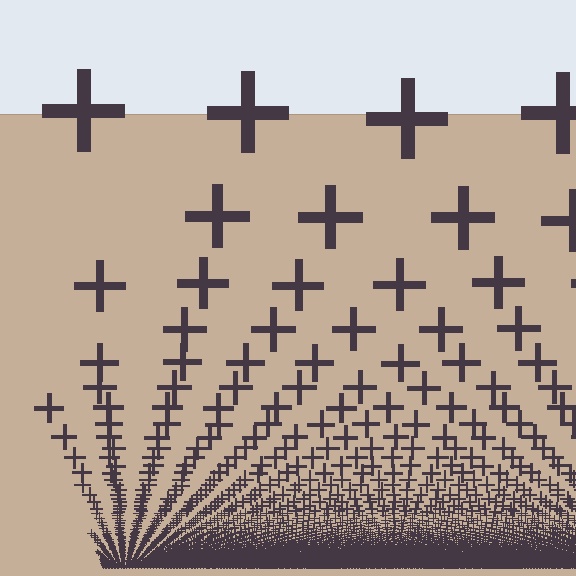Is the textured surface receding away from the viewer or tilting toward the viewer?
The surface appears to tilt toward the viewer. Texture elements get larger and sparser toward the top.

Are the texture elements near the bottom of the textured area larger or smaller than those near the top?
Smaller. The gradient is inverted — elements near the bottom are smaller and denser.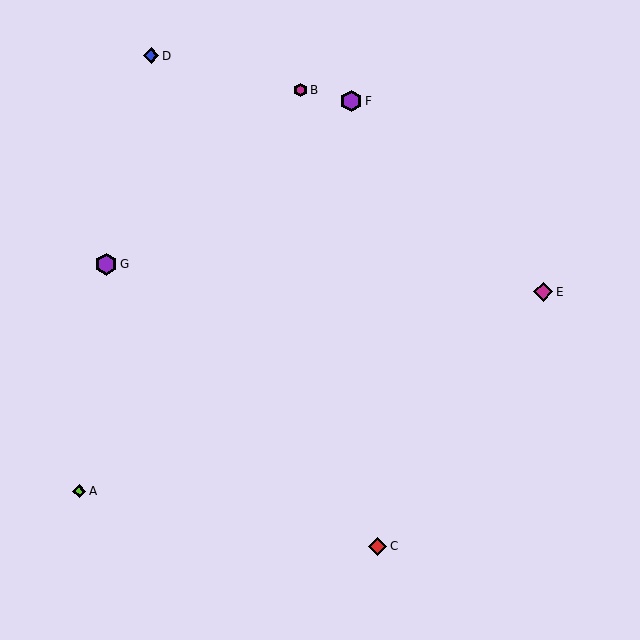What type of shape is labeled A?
Shape A is a lime diamond.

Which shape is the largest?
The purple hexagon (labeled G) is the largest.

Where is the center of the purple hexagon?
The center of the purple hexagon is at (351, 101).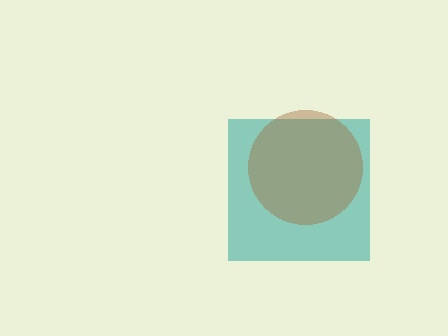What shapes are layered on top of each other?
The layered shapes are: a teal square, a brown circle.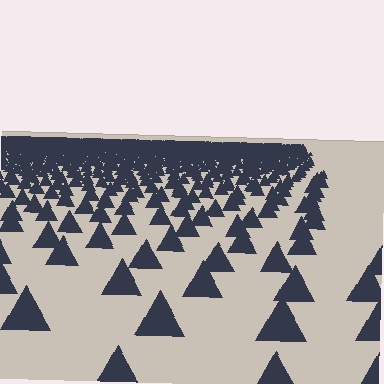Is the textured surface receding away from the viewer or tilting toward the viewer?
The surface is receding away from the viewer. Texture elements get smaller and denser toward the top.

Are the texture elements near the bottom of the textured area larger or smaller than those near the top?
Larger. Near the bottom, elements are closer to the viewer and appear at a bigger on-screen size.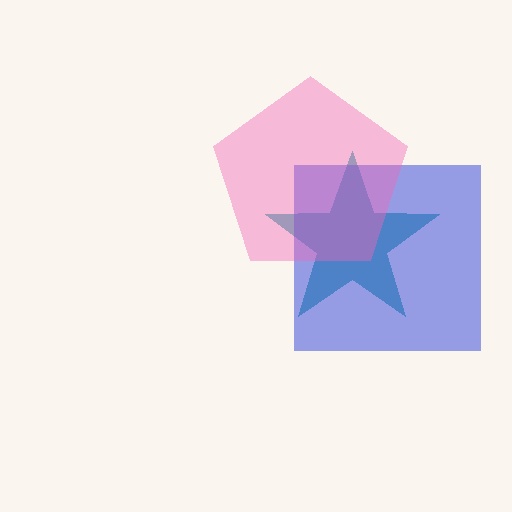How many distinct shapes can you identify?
There are 3 distinct shapes: a teal star, a blue square, a pink pentagon.